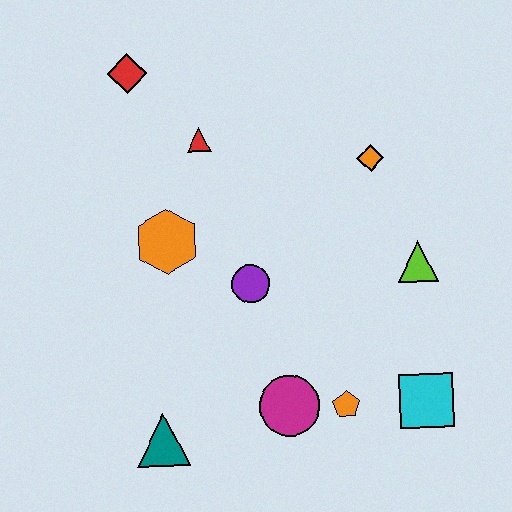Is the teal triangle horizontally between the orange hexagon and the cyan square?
No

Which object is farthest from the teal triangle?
The red diamond is farthest from the teal triangle.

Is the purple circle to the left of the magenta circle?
Yes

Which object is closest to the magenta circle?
The orange pentagon is closest to the magenta circle.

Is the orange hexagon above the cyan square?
Yes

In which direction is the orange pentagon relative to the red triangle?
The orange pentagon is below the red triangle.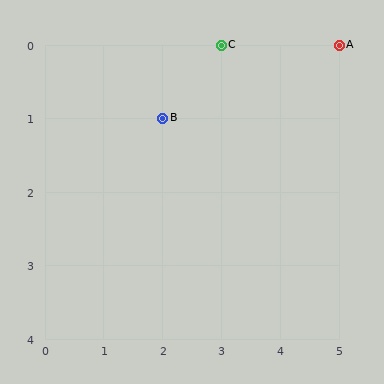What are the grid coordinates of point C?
Point C is at grid coordinates (3, 0).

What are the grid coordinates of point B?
Point B is at grid coordinates (2, 1).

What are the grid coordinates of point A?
Point A is at grid coordinates (5, 0).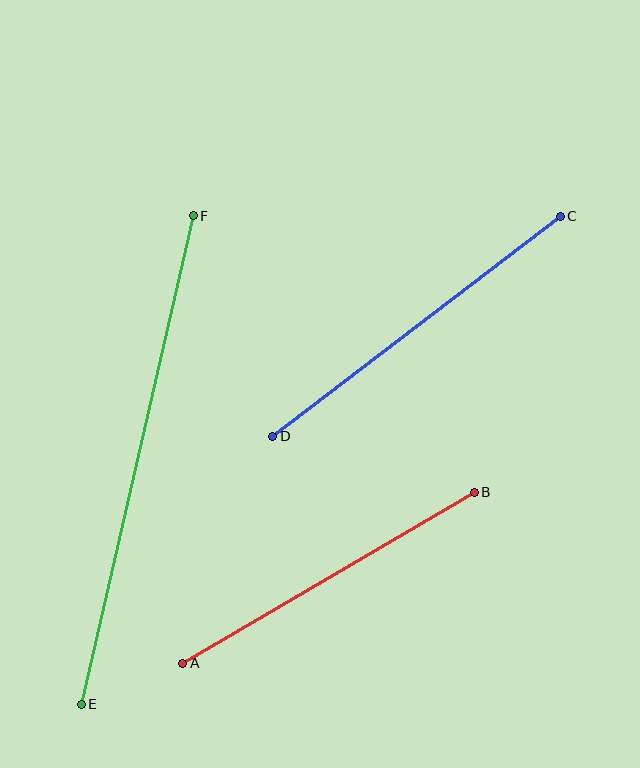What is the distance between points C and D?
The distance is approximately 362 pixels.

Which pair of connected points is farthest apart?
Points E and F are farthest apart.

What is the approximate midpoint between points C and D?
The midpoint is at approximately (417, 326) pixels.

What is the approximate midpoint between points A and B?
The midpoint is at approximately (328, 578) pixels.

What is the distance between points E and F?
The distance is approximately 501 pixels.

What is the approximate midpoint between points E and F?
The midpoint is at approximately (137, 460) pixels.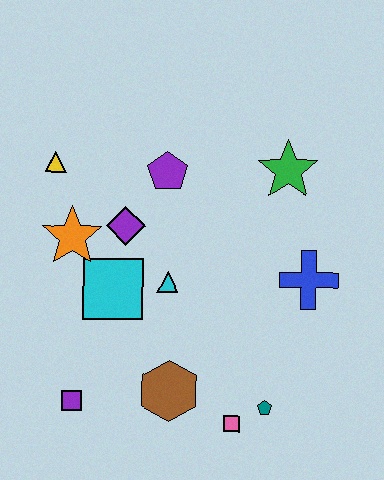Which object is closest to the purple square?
The brown hexagon is closest to the purple square.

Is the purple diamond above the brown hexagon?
Yes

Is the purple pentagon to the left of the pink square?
Yes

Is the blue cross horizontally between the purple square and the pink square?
No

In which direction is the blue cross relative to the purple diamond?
The blue cross is to the right of the purple diamond.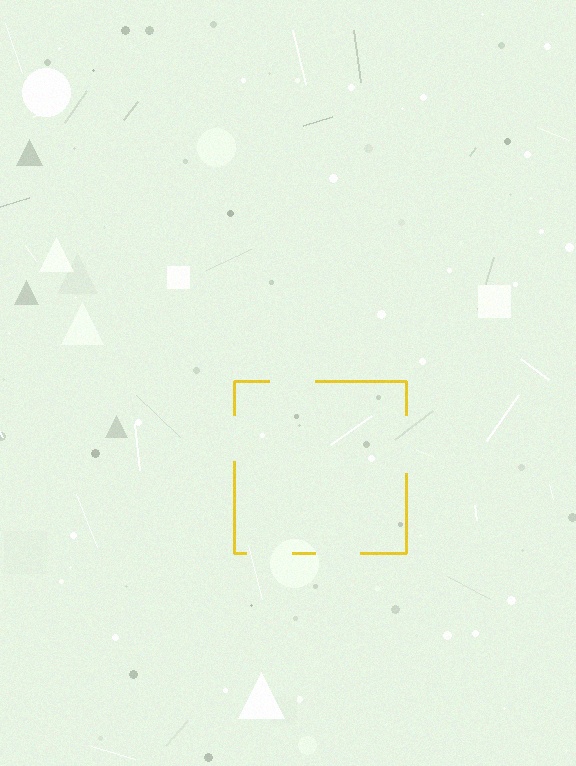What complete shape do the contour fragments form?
The contour fragments form a square.